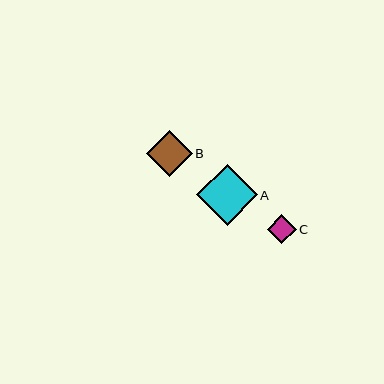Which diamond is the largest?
Diamond A is the largest with a size of approximately 60 pixels.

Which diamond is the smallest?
Diamond C is the smallest with a size of approximately 29 pixels.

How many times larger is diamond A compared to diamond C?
Diamond A is approximately 2.1 times the size of diamond C.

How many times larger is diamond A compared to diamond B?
Diamond A is approximately 1.3 times the size of diamond B.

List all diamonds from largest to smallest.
From largest to smallest: A, B, C.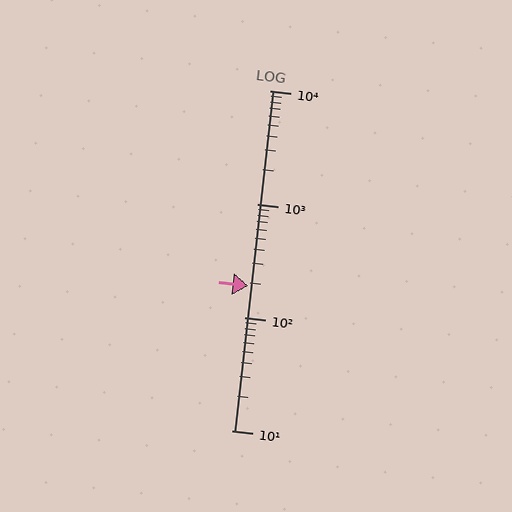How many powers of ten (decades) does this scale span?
The scale spans 3 decades, from 10 to 10000.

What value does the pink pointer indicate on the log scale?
The pointer indicates approximately 190.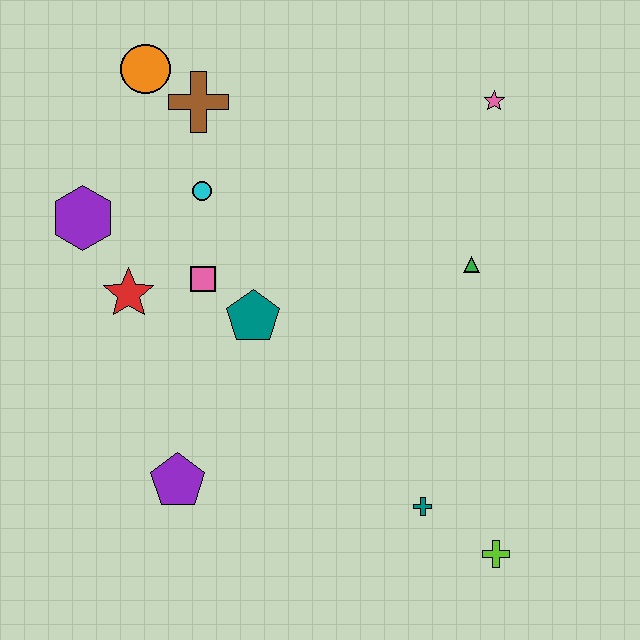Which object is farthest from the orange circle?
The lime cross is farthest from the orange circle.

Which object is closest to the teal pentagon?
The pink square is closest to the teal pentagon.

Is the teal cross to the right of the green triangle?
No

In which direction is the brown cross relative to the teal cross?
The brown cross is above the teal cross.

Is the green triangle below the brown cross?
Yes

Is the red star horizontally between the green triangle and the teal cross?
No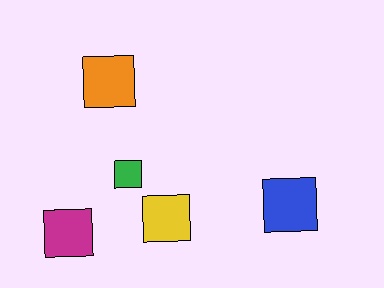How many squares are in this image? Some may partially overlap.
There are 5 squares.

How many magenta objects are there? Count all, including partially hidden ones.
There is 1 magenta object.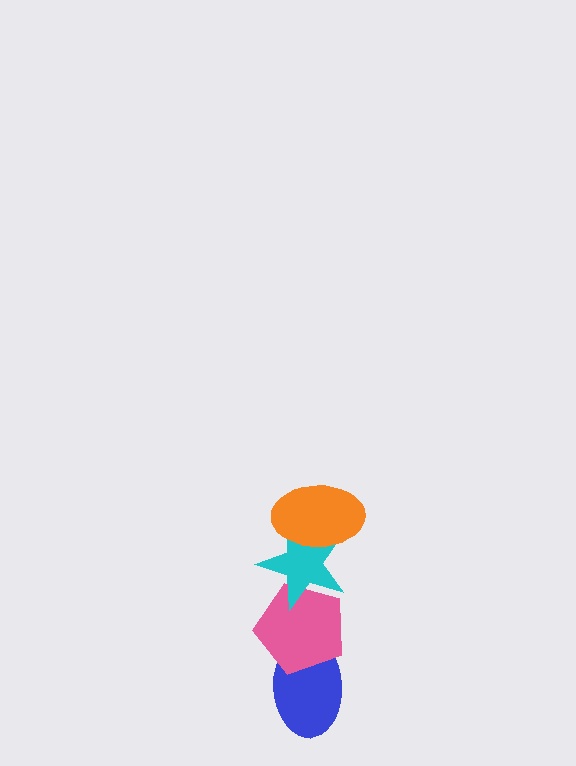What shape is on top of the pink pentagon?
The cyan star is on top of the pink pentagon.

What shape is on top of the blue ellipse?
The pink pentagon is on top of the blue ellipse.